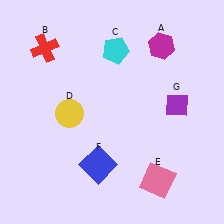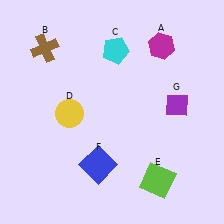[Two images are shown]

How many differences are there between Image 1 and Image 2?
There are 2 differences between the two images.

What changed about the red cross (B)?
In Image 1, B is red. In Image 2, it changed to brown.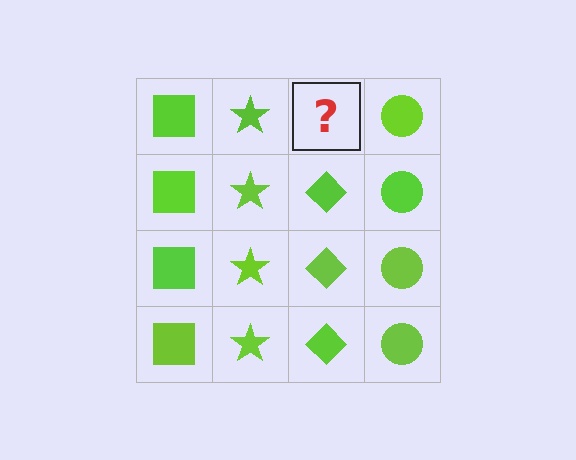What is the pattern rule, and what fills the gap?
The rule is that each column has a consistent shape. The gap should be filled with a lime diamond.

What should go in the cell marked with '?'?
The missing cell should contain a lime diamond.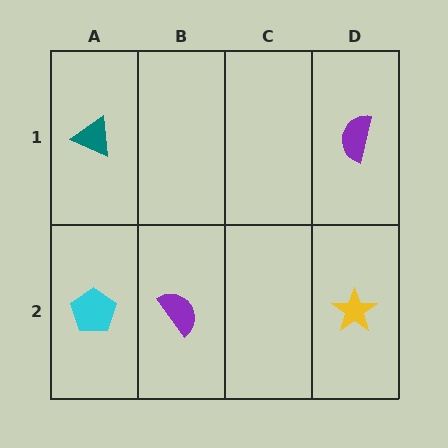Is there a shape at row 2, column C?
No, that cell is empty.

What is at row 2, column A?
A cyan pentagon.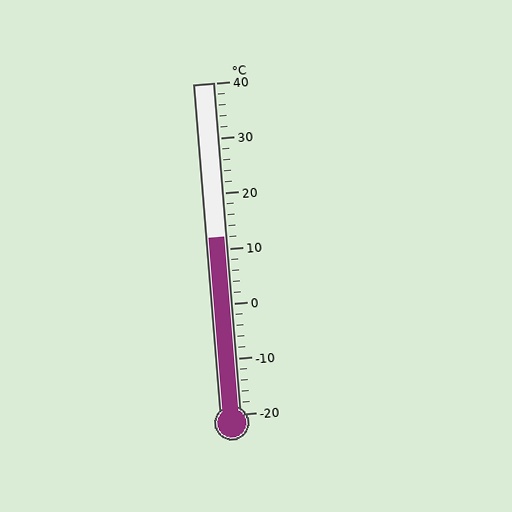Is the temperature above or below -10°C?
The temperature is above -10°C.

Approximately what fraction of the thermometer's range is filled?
The thermometer is filled to approximately 55% of its range.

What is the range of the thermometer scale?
The thermometer scale ranges from -20°C to 40°C.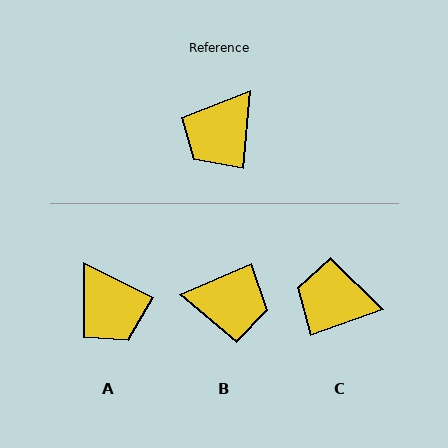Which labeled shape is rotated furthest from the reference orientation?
B, about 119 degrees away.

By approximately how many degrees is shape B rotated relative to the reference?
Approximately 119 degrees counter-clockwise.